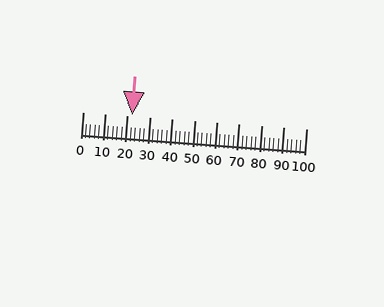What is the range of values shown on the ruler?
The ruler shows values from 0 to 100.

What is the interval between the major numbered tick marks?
The major tick marks are spaced 10 units apart.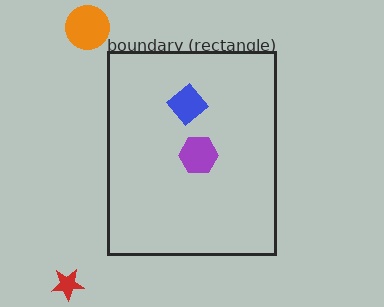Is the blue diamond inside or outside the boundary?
Inside.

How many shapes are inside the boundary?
2 inside, 2 outside.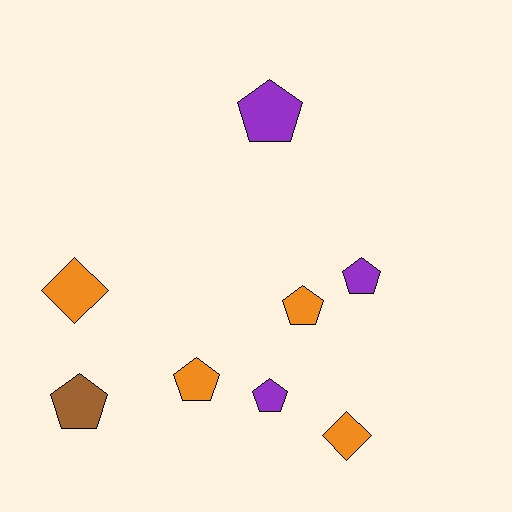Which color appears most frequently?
Orange, with 4 objects.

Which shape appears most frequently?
Pentagon, with 6 objects.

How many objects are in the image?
There are 8 objects.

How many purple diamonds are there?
There are no purple diamonds.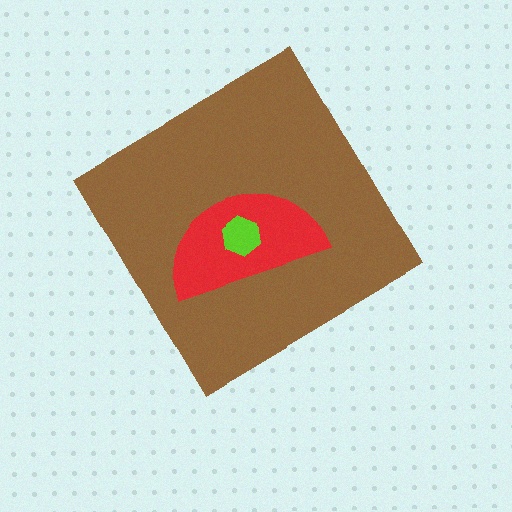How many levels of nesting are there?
3.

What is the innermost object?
The lime hexagon.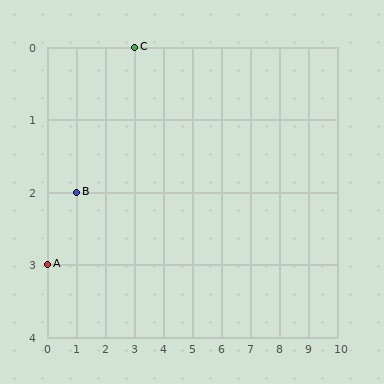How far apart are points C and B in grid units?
Points C and B are 2 columns and 2 rows apart (about 2.8 grid units diagonally).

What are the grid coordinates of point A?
Point A is at grid coordinates (0, 3).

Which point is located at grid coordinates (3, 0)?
Point C is at (3, 0).